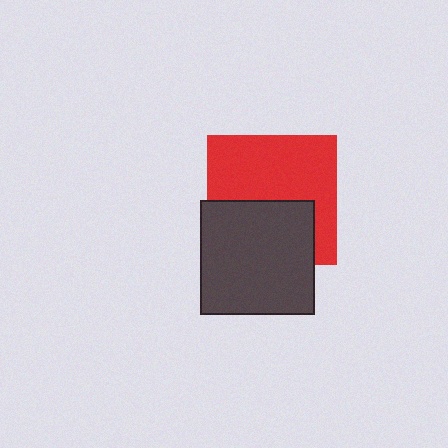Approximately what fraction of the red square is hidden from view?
Roughly 42% of the red square is hidden behind the dark gray square.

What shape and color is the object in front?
The object in front is a dark gray square.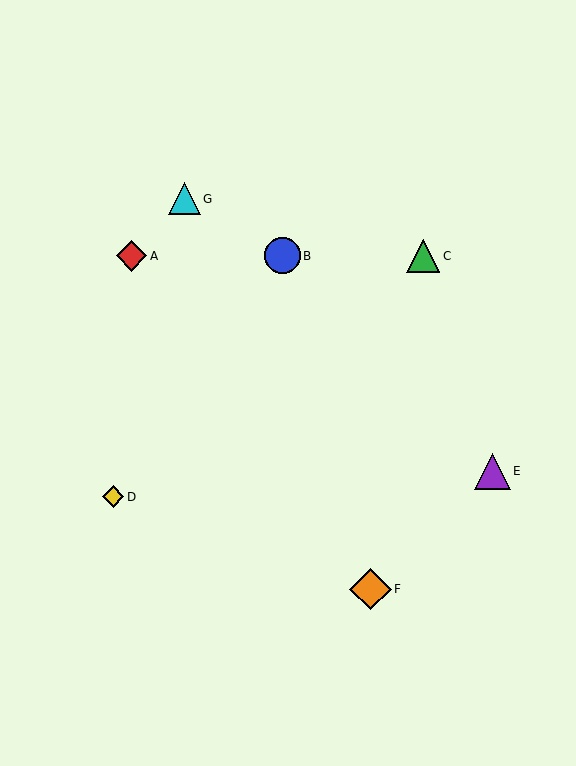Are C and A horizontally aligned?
Yes, both are at y≈256.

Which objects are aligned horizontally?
Objects A, B, C are aligned horizontally.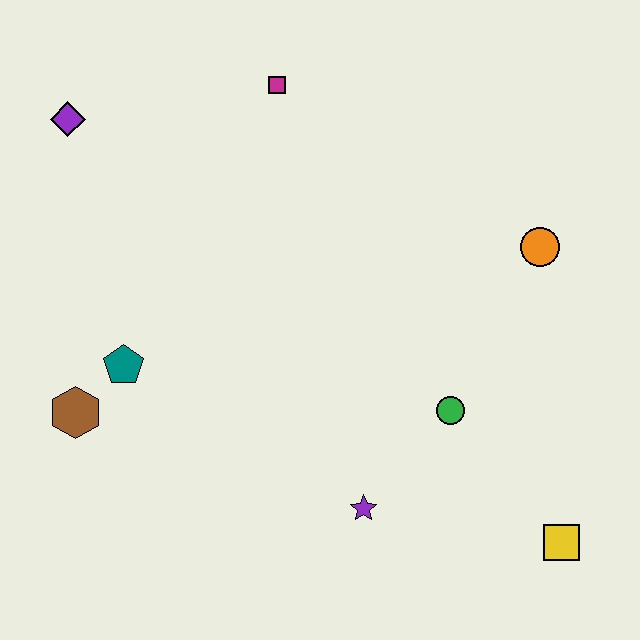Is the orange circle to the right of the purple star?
Yes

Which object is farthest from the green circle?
The purple diamond is farthest from the green circle.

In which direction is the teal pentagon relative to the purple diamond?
The teal pentagon is below the purple diamond.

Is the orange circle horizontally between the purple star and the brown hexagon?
No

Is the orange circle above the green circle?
Yes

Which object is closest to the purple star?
The green circle is closest to the purple star.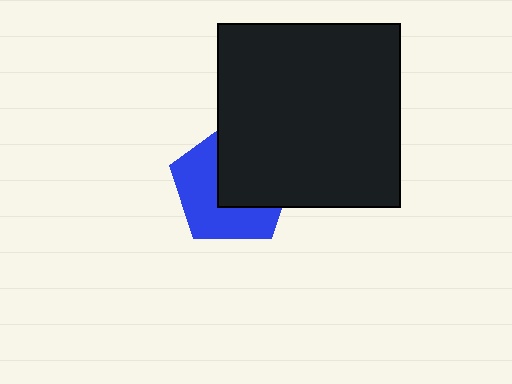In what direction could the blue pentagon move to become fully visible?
The blue pentagon could move toward the lower-left. That would shift it out from behind the black square entirely.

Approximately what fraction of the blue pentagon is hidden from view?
Roughly 48% of the blue pentagon is hidden behind the black square.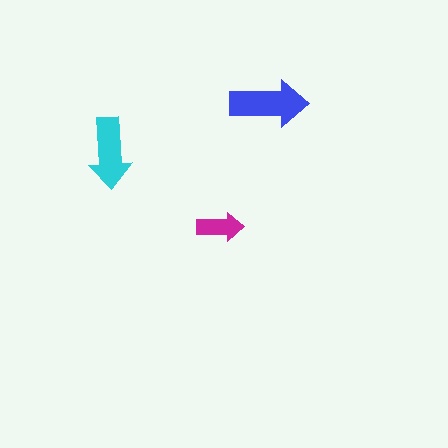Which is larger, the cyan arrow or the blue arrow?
The blue one.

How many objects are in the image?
There are 3 objects in the image.